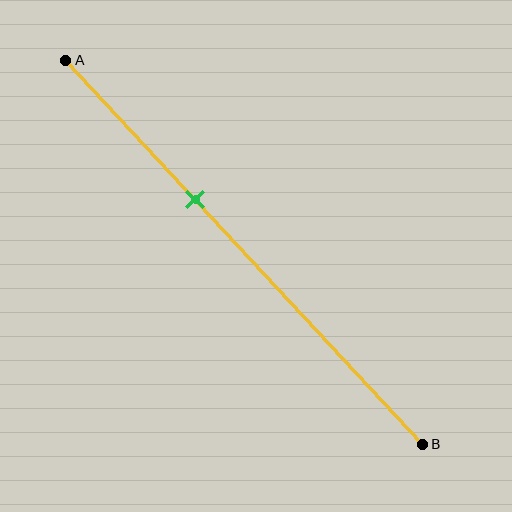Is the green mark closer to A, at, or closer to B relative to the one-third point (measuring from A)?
The green mark is closer to point B than the one-third point of segment AB.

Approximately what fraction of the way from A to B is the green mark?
The green mark is approximately 35% of the way from A to B.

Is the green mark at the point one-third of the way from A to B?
No, the mark is at about 35% from A, not at the 33% one-third point.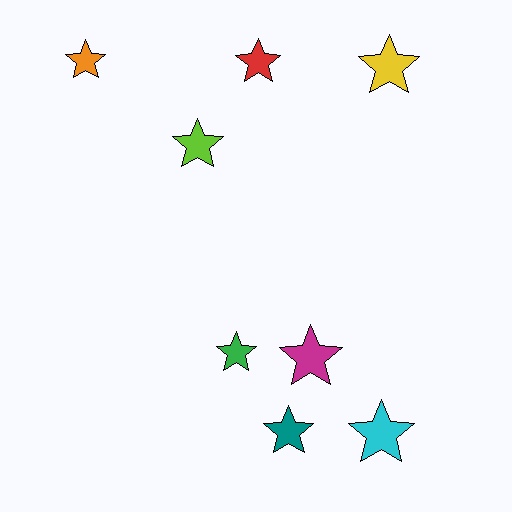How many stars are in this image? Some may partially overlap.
There are 8 stars.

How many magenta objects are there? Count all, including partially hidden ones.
There is 1 magenta object.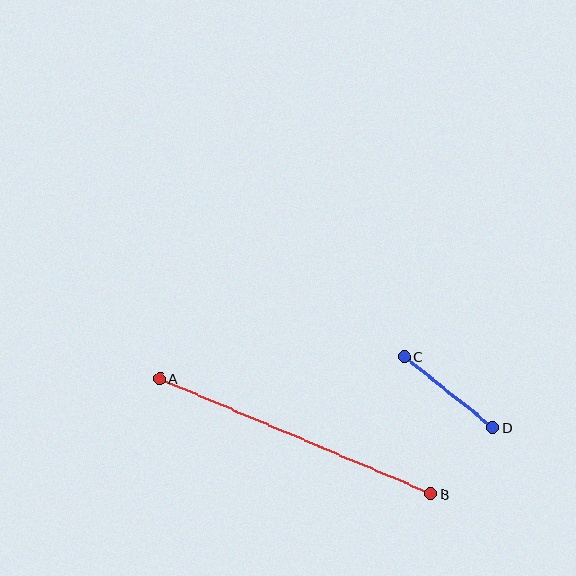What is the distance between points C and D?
The distance is approximately 114 pixels.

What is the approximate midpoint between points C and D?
The midpoint is at approximately (449, 392) pixels.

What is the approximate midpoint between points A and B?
The midpoint is at approximately (295, 436) pixels.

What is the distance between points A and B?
The distance is approximately 295 pixels.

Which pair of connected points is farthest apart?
Points A and B are farthest apart.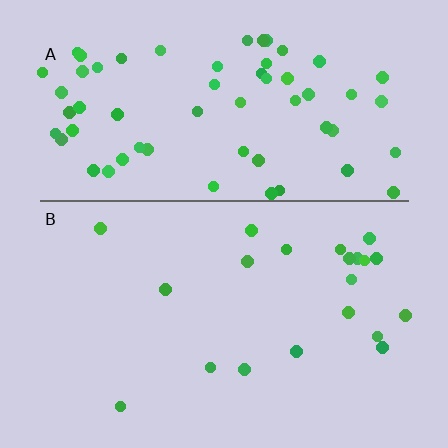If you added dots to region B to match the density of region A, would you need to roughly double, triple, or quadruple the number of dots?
Approximately triple.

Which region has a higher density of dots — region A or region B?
A (the top).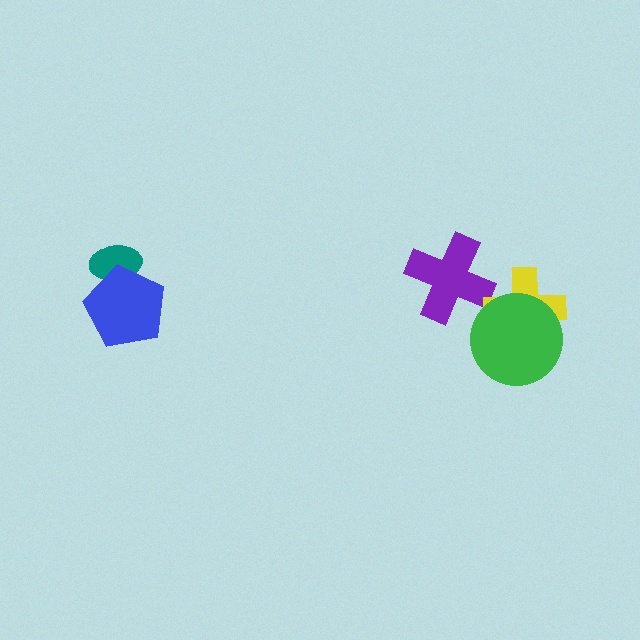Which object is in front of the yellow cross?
The green circle is in front of the yellow cross.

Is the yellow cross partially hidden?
Yes, it is partially covered by another shape.